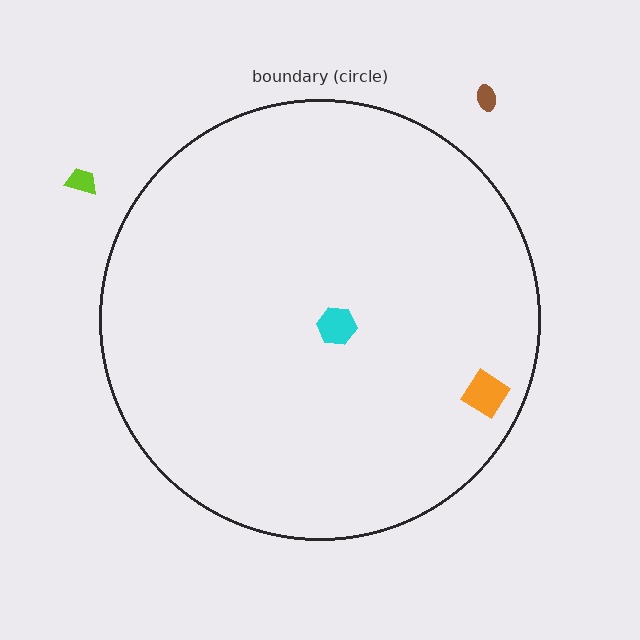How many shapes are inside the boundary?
2 inside, 2 outside.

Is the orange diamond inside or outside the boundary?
Inside.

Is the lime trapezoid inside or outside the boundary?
Outside.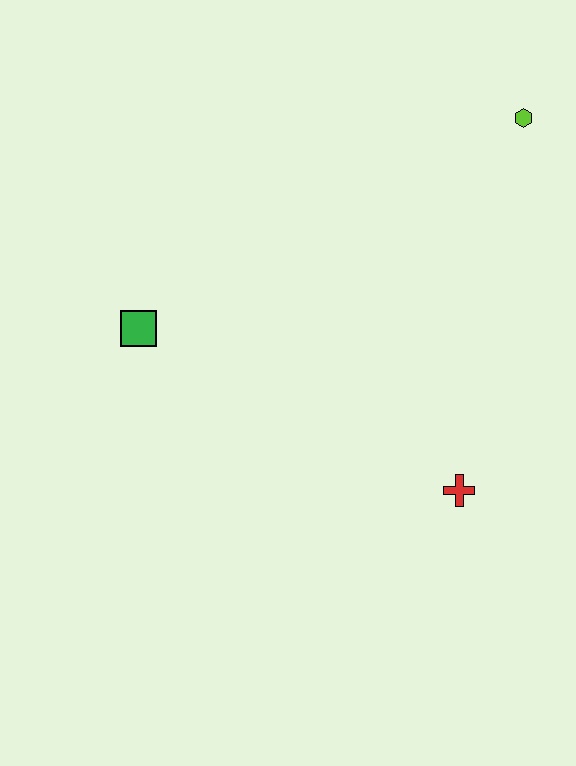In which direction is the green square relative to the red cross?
The green square is to the left of the red cross.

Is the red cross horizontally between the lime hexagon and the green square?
Yes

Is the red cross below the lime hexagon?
Yes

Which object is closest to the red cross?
The green square is closest to the red cross.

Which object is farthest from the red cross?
The lime hexagon is farthest from the red cross.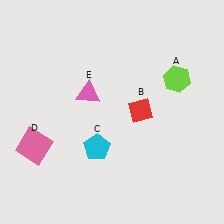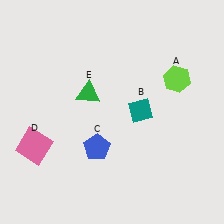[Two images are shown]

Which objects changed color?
B changed from red to teal. C changed from cyan to blue. E changed from pink to green.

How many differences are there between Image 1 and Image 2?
There are 3 differences between the two images.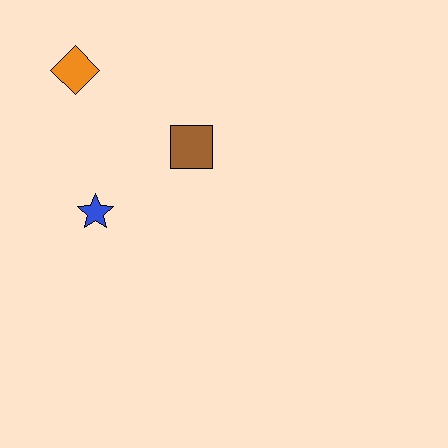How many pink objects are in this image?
There are no pink objects.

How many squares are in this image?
There is 1 square.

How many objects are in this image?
There are 3 objects.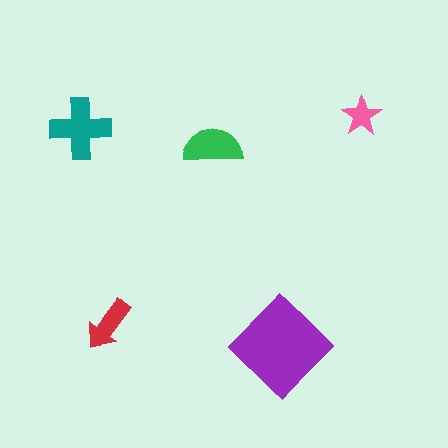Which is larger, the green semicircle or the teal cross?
The teal cross.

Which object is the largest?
The purple diamond.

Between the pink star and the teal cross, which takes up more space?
The teal cross.